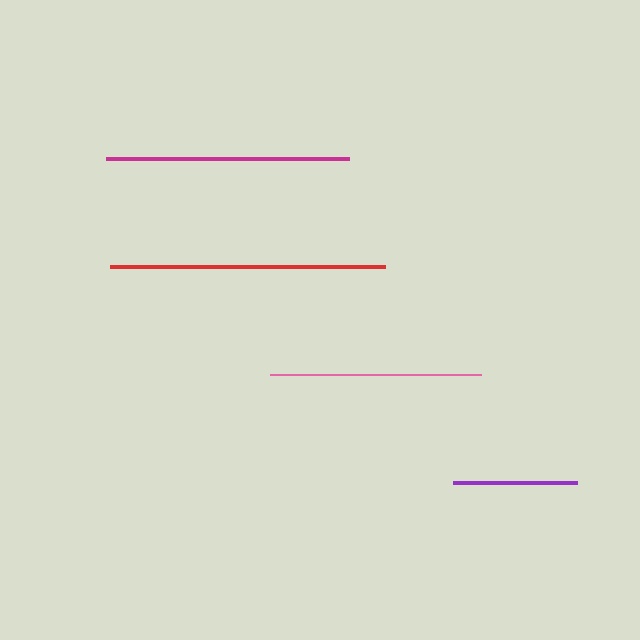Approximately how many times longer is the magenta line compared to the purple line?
The magenta line is approximately 2.0 times the length of the purple line.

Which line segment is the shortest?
The purple line is the shortest at approximately 124 pixels.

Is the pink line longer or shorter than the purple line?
The pink line is longer than the purple line.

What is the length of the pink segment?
The pink segment is approximately 212 pixels long.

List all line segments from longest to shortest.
From longest to shortest: red, magenta, pink, purple.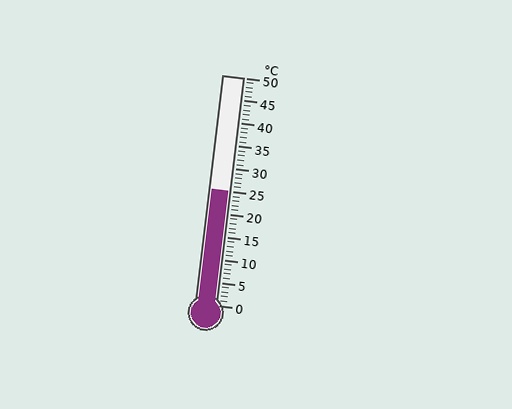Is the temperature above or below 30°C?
The temperature is below 30°C.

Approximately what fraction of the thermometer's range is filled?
The thermometer is filled to approximately 50% of its range.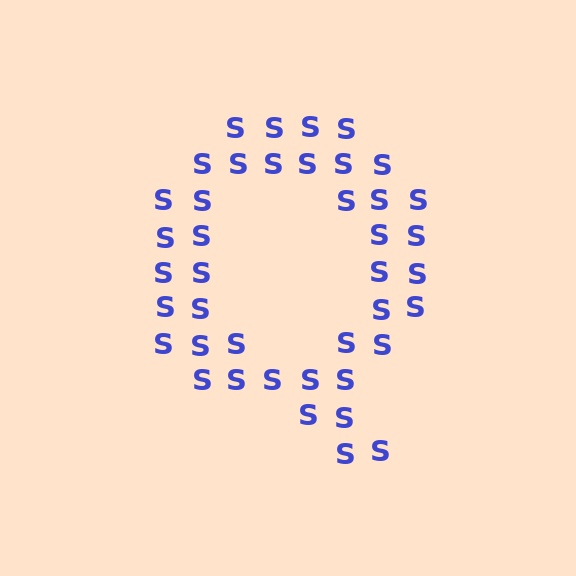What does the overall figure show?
The overall figure shows the letter Q.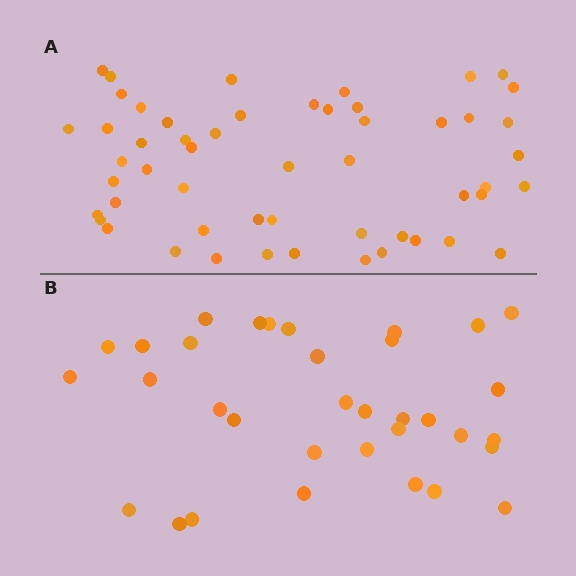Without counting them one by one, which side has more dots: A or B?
Region A (the top region) has more dots.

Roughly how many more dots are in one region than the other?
Region A has approximately 20 more dots than region B.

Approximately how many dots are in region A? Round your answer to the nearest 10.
About 50 dots. (The exact count is 53, which rounds to 50.)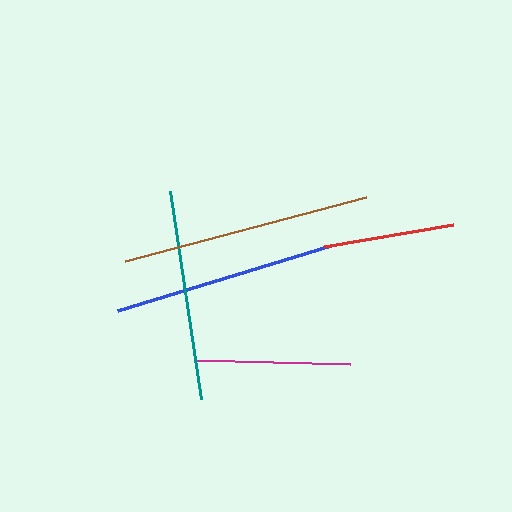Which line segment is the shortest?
The red line is the shortest at approximately 131 pixels.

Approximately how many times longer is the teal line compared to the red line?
The teal line is approximately 1.6 times the length of the red line.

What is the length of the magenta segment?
The magenta segment is approximately 154 pixels long.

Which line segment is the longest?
The brown line is the longest at approximately 249 pixels.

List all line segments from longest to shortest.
From longest to shortest: brown, blue, teal, magenta, red.